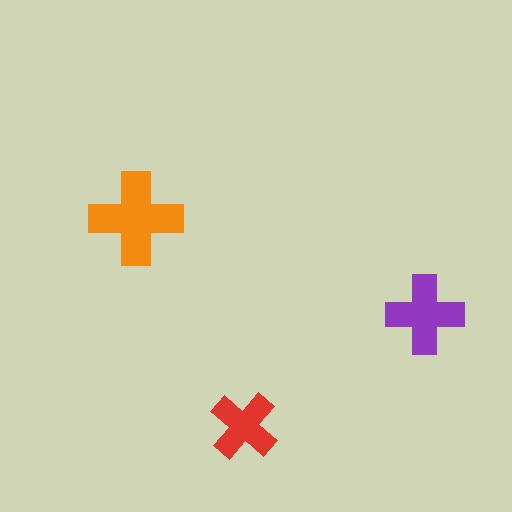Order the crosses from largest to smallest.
the orange one, the purple one, the red one.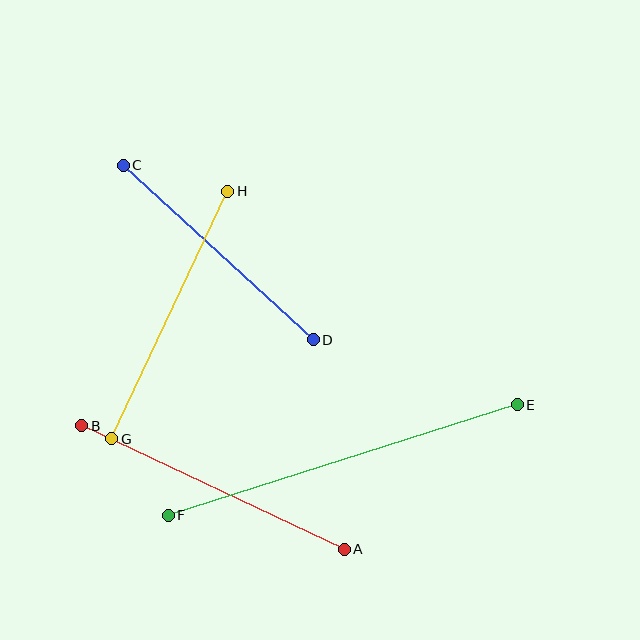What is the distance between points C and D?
The distance is approximately 258 pixels.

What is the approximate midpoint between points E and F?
The midpoint is at approximately (343, 460) pixels.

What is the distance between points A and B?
The distance is approximately 291 pixels.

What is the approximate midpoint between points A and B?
The midpoint is at approximately (213, 487) pixels.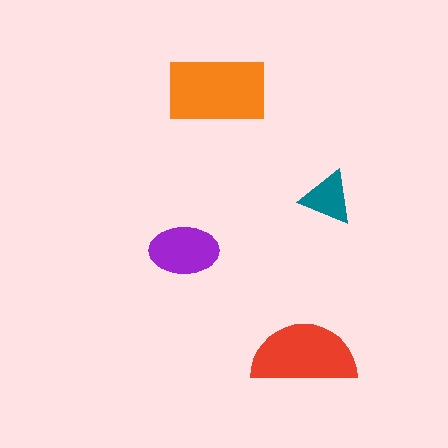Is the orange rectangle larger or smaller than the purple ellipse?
Larger.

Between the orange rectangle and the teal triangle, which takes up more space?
The orange rectangle.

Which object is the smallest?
The teal triangle.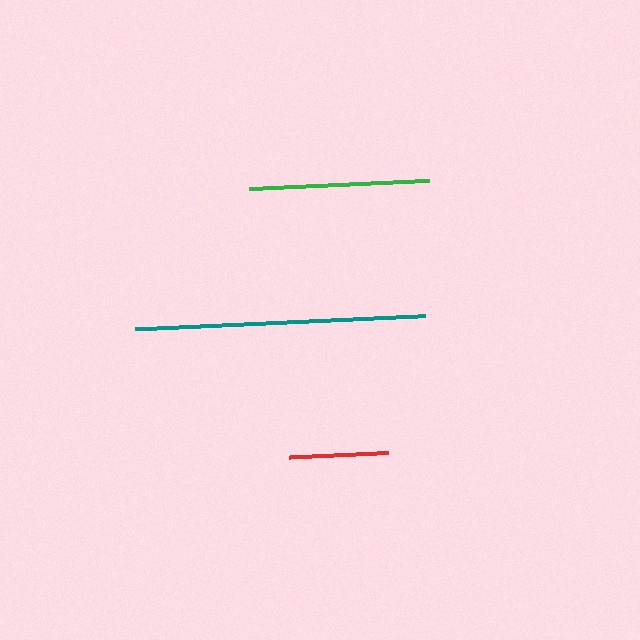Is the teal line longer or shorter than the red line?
The teal line is longer than the red line.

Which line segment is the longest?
The teal line is the longest at approximately 290 pixels.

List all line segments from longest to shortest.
From longest to shortest: teal, green, red.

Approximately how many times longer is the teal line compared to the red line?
The teal line is approximately 2.9 times the length of the red line.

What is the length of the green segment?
The green segment is approximately 180 pixels long.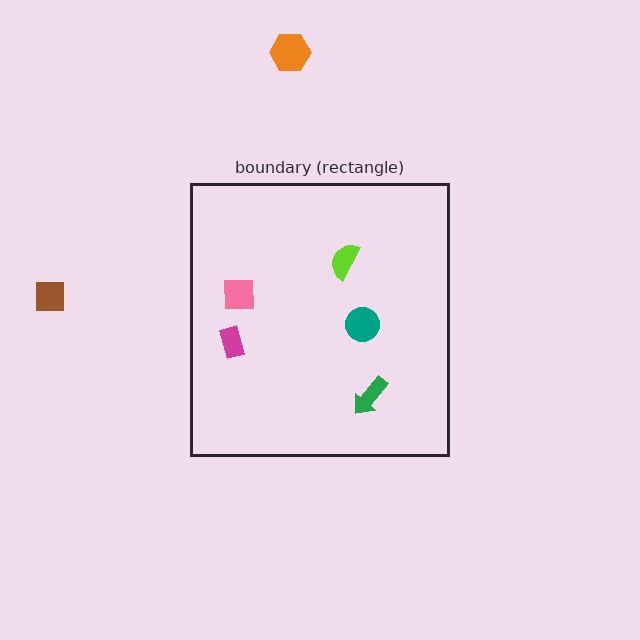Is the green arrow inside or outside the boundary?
Inside.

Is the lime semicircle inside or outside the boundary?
Inside.